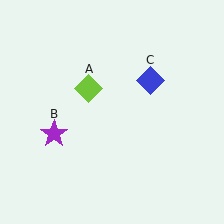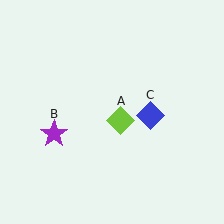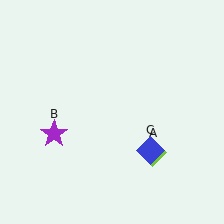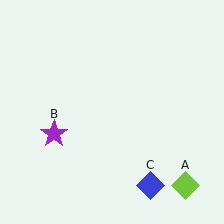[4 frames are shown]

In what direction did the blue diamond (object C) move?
The blue diamond (object C) moved down.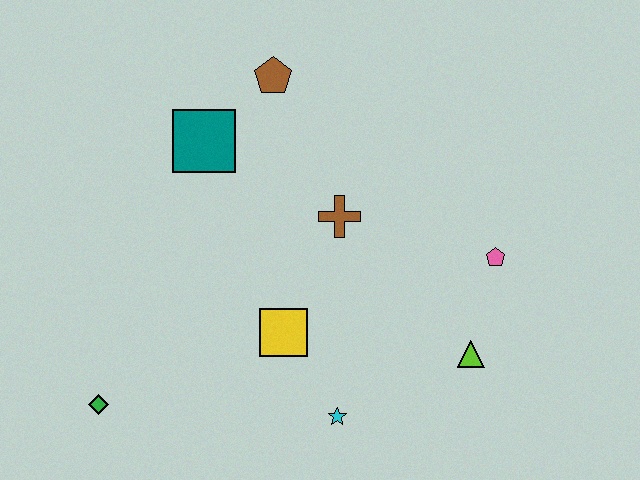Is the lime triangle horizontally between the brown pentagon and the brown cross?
No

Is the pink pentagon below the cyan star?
No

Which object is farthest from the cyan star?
The brown pentagon is farthest from the cyan star.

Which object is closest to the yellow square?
The cyan star is closest to the yellow square.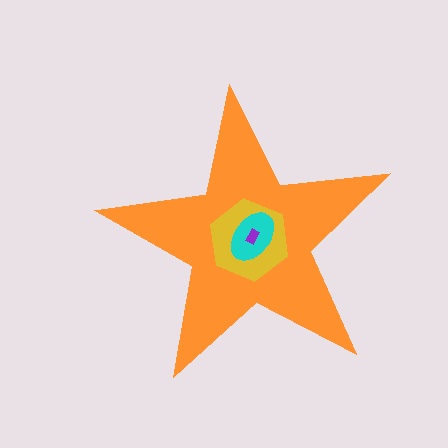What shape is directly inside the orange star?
The yellow hexagon.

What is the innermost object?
The purple rectangle.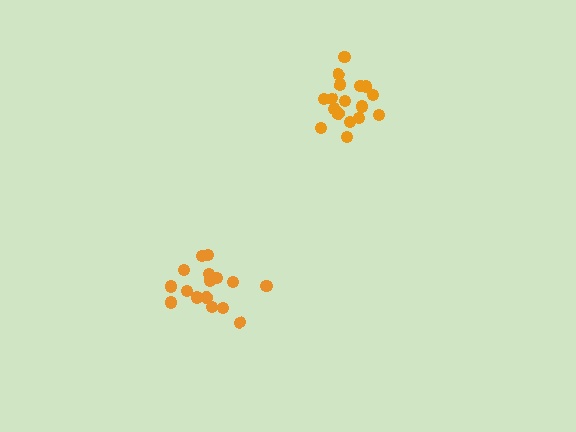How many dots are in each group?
Group 1: 16 dots, Group 2: 17 dots (33 total).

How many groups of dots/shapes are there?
There are 2 groups.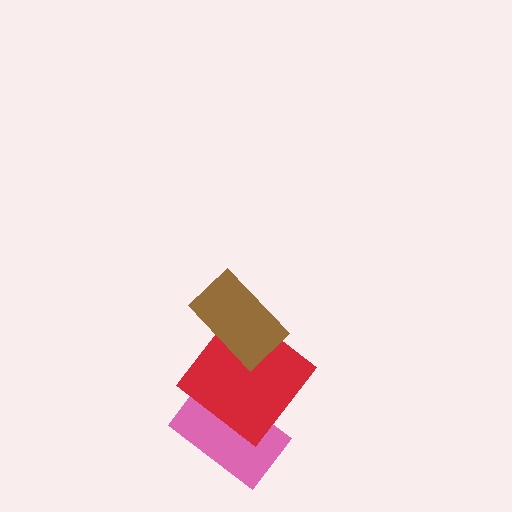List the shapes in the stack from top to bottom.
From top to bottom: the brown rectangle, the red diamond, the pink rectangle.